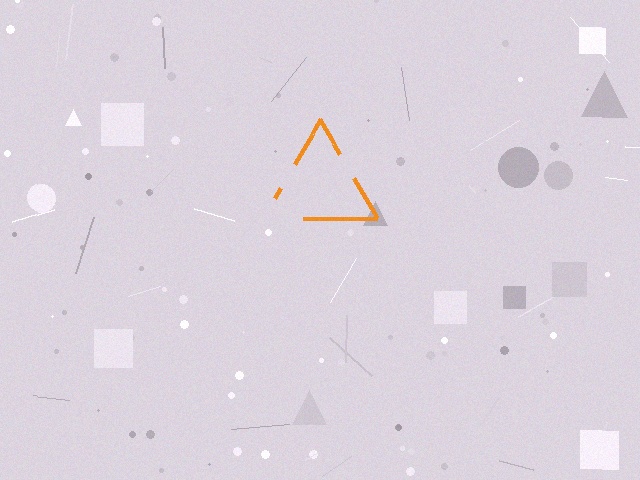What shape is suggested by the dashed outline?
The dashed outline suggests a triangle.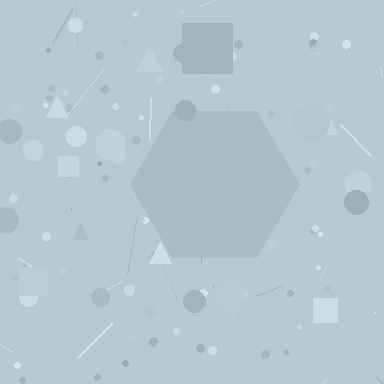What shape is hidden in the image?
A hexagon is hidden in the image.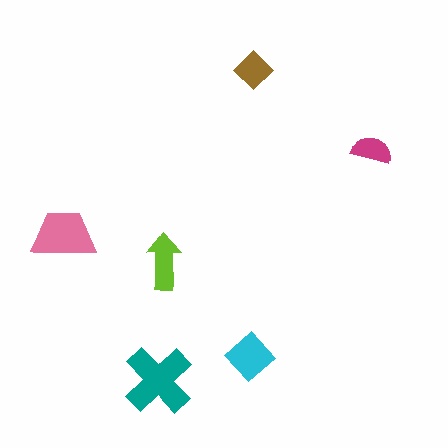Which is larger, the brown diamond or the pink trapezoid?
The pink trapezoid.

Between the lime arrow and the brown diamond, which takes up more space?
The lime arrow.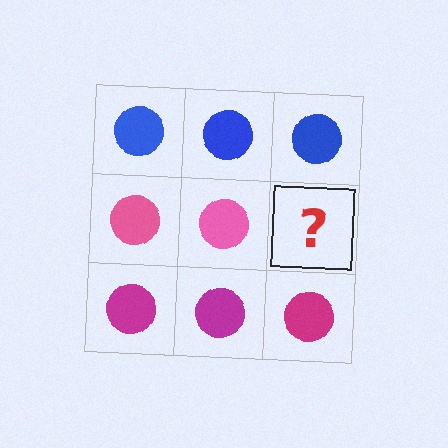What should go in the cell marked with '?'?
The missing cell should contain a pink circle.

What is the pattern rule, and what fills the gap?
The rule is that each row has a consistent color. The gap should be filled with a pink circle.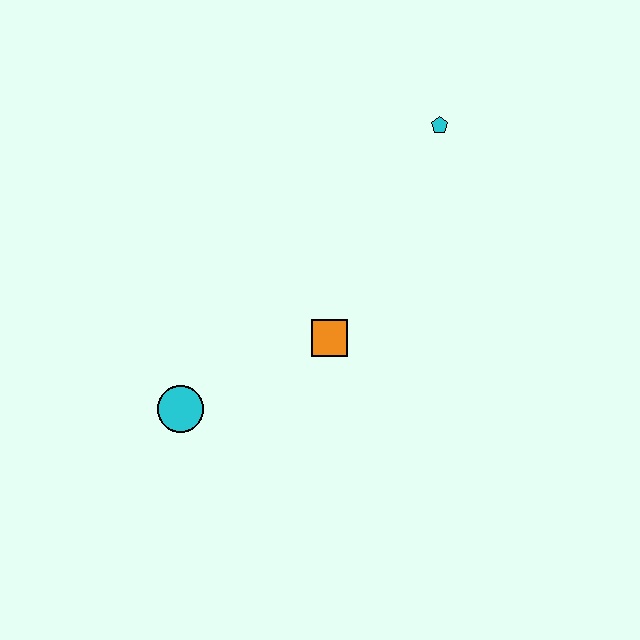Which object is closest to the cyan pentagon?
The orange square is closest to the cyan pentagon.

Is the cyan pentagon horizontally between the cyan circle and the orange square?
No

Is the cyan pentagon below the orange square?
No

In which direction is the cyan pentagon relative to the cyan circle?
The cyan pentagon is above the cyan circle.